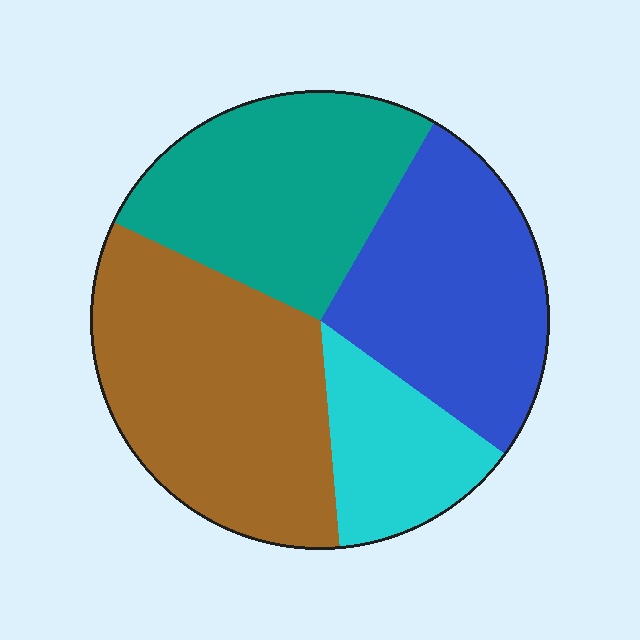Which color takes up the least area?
Cyan, at roughly 15%.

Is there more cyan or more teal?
Teal.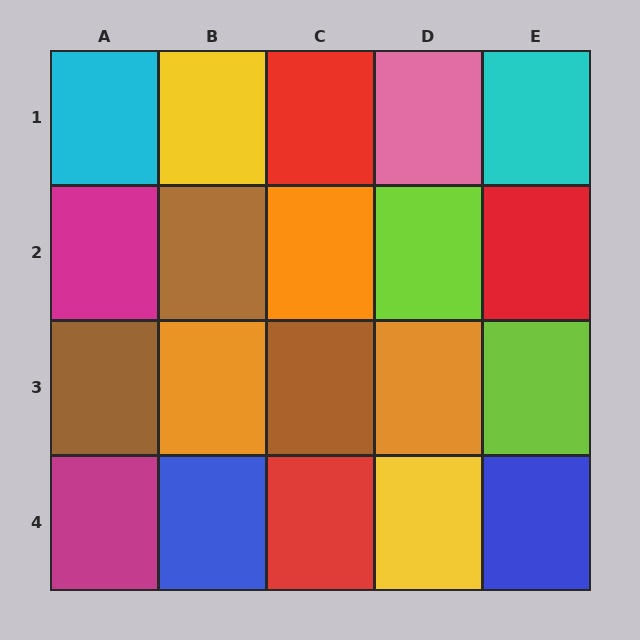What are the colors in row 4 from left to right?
Magenta, blue, red, yellow, blue.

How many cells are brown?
3 cells are brown.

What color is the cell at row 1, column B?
Yellow.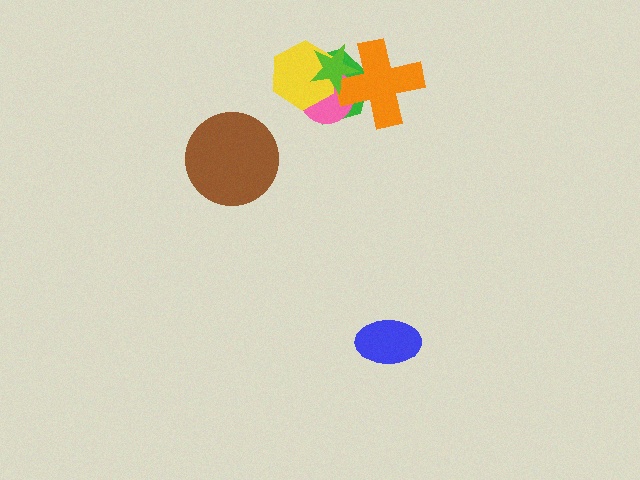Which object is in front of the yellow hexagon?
The lime star is in front of the yellow hexagon.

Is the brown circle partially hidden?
No, no other shape covers it.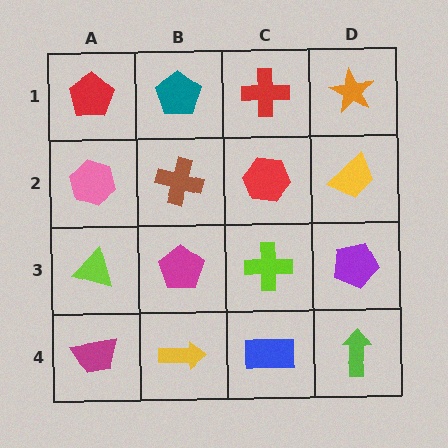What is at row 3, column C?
A lime cross.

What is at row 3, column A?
A lime triangle.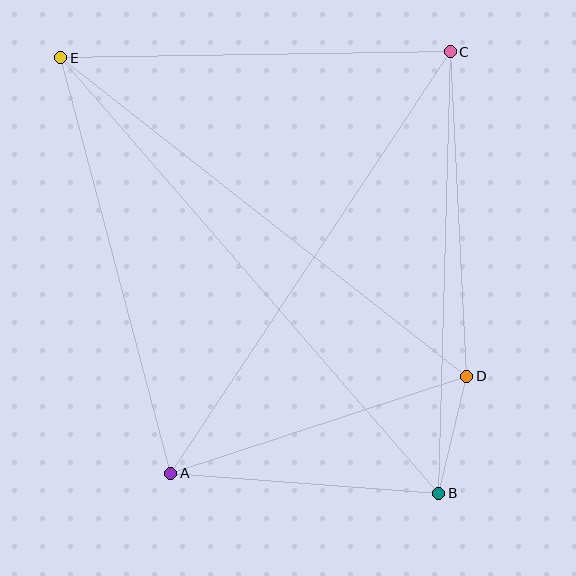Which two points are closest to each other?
Points B and D are closest to each other.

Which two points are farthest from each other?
Points B and E are farthest from each other.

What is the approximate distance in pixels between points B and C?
The distance between B and C is approximately 442 pixels.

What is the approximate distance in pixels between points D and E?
The distance between D and E is approximately 516 pixels.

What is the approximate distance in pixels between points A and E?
The distance between A and E is approximately 430 pixels.